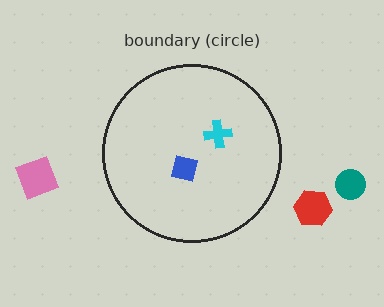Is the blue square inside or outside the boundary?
Inside.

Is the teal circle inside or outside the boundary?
Outside.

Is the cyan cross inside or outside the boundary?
Inside.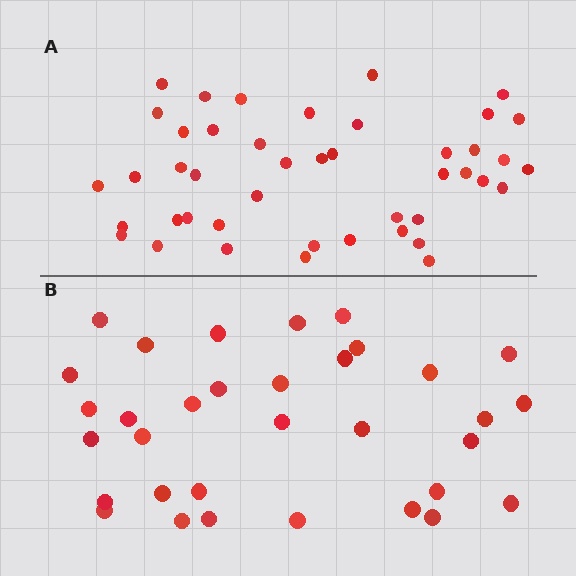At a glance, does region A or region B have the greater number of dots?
Region A (the top region) has more dots.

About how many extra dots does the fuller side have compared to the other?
Region A has roughly 12 or so more dots than region B.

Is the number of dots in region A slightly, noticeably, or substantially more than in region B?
Region A has noticeably more, but not dramatically so. The ratio is roughly 1.3 to 1.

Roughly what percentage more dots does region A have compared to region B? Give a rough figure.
About 35% more.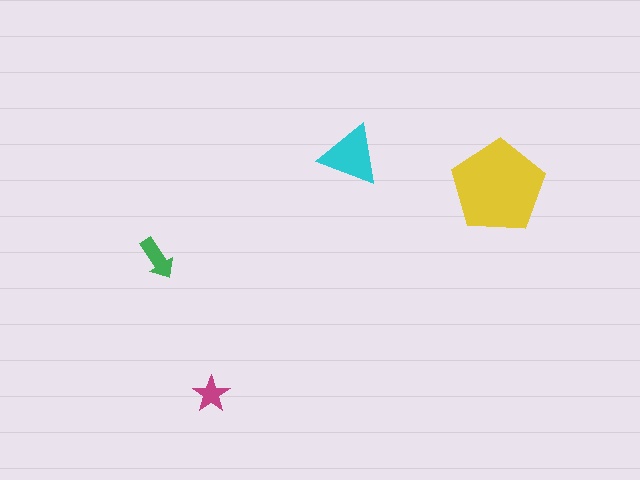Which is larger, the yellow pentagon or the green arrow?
The yellow pentagon.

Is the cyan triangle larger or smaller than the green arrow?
Larger.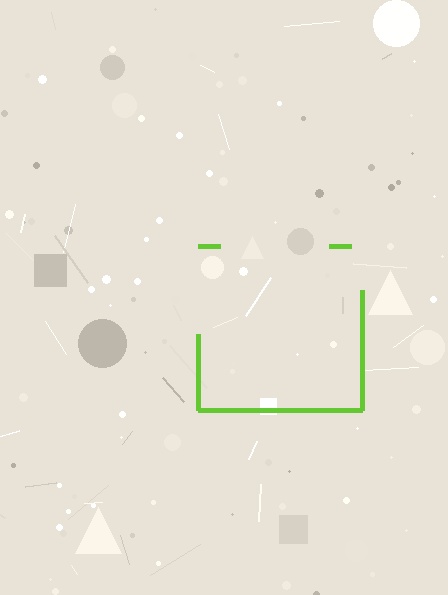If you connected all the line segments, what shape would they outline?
They would outline a square.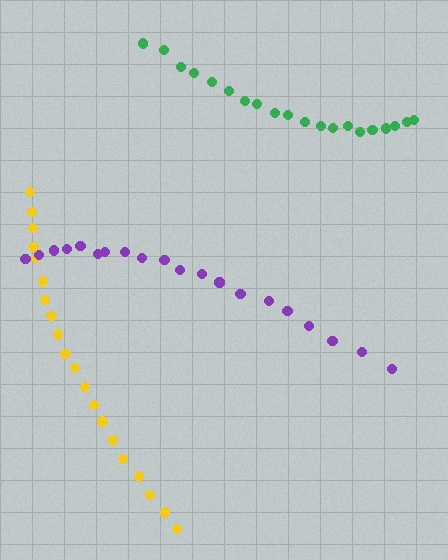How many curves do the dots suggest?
There are 3 distinct paths.